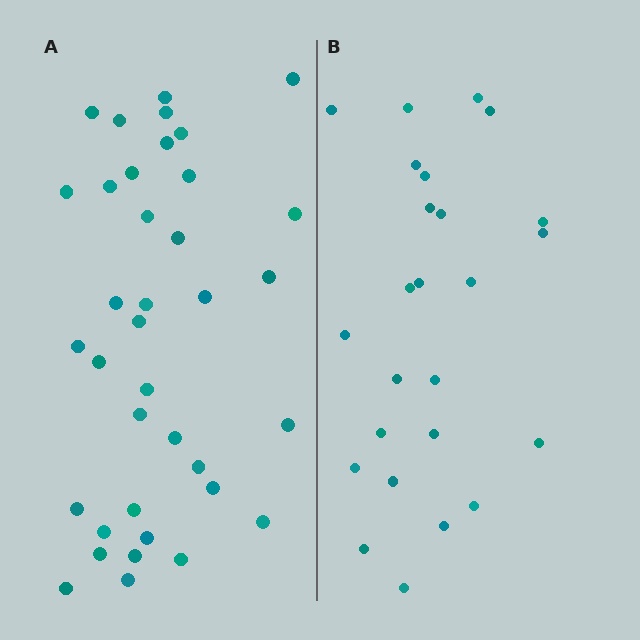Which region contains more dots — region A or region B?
Region A (the left region) has more dots.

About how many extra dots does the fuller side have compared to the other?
Region A has roughly 12 or so more dots than region B.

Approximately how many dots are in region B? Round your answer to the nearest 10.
About 20 dots. (The exact count is 25, which rounds to 20.)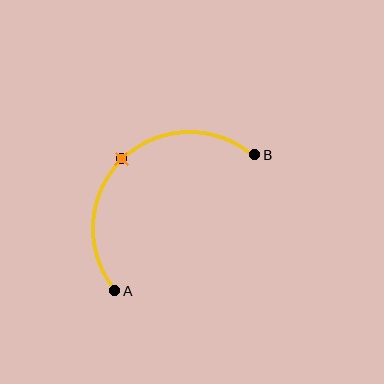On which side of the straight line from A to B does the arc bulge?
The arc bulges above and to the left of the straight line connecting A and B.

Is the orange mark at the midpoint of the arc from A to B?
Yes. The orange mark lies on the arc at equal arc-length from both A and B — it is the arc midpoint.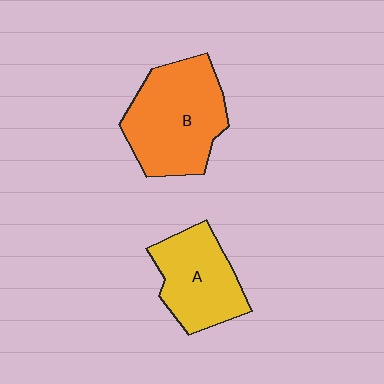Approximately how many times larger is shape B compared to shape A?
Approximately 1.4 times.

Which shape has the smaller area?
Shape A (yellow).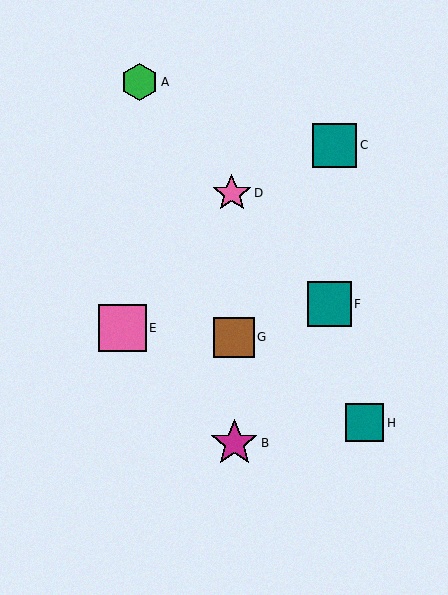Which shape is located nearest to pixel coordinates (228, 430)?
The magenta star (labeled B) at (234, 443) is nearest to that location.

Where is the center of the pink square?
The center of the pink square is at (122, 328).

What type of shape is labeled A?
Shape A is a green hexagon.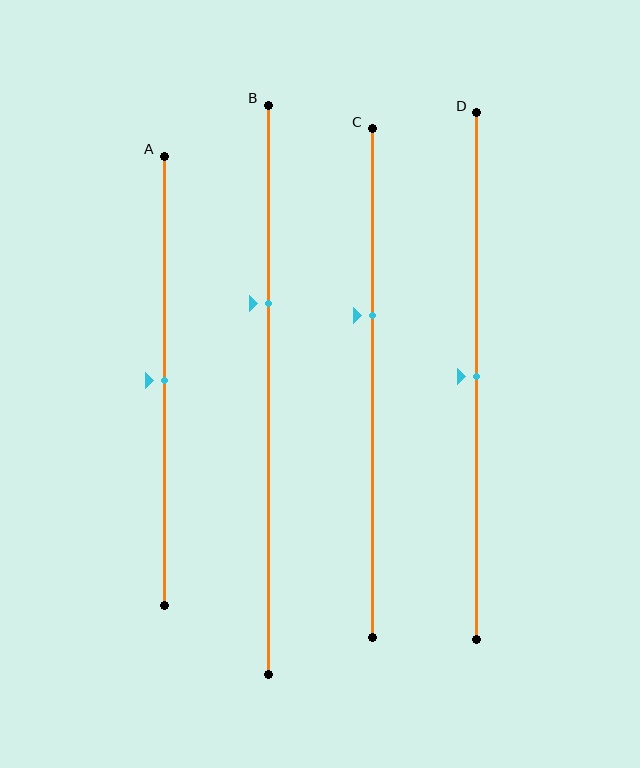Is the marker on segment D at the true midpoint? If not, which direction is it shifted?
Yes, the marker on segment D is at the true midpoint.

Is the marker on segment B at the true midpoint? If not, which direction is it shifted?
No, the marker on segment B is shifted upward by about 15% of the segment length.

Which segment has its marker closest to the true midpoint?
Segment A has its marker closest to the true midpoint.